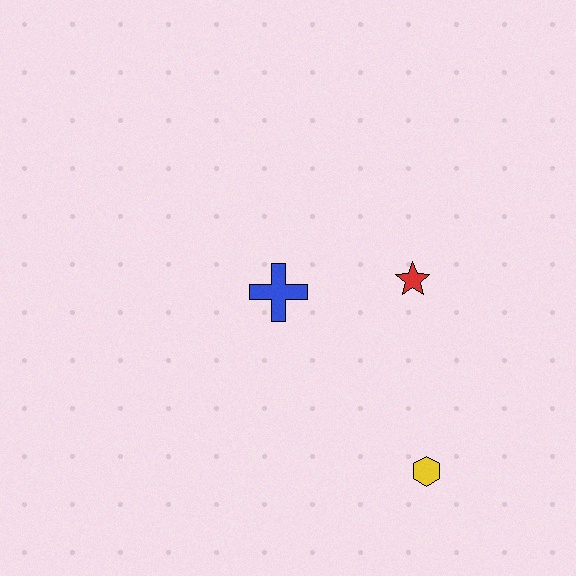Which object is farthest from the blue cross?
The yellow hexagon is farthest from the blue cross.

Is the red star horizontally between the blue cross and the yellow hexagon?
Yes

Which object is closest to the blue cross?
The red star is closest to the blue cross.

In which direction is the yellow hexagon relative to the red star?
The yellow hexagon is below the red star.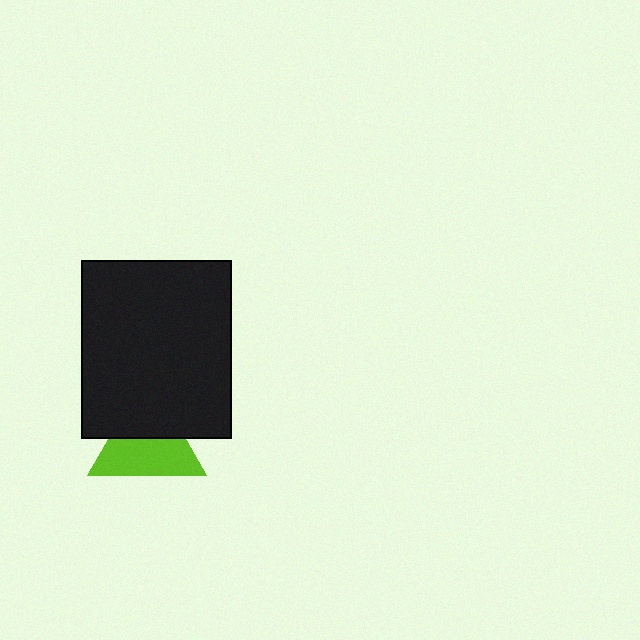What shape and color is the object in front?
The object in front is a black rectangle.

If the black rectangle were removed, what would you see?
You would see the complete lime triangle.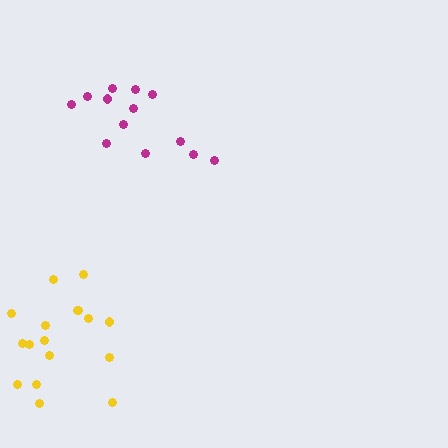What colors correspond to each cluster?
The clusters are colored: magenta, yellow.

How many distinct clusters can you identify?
There are 2 distinct clusters.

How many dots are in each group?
Group 1: 13 dots, Group 2: 17 dots (30 total).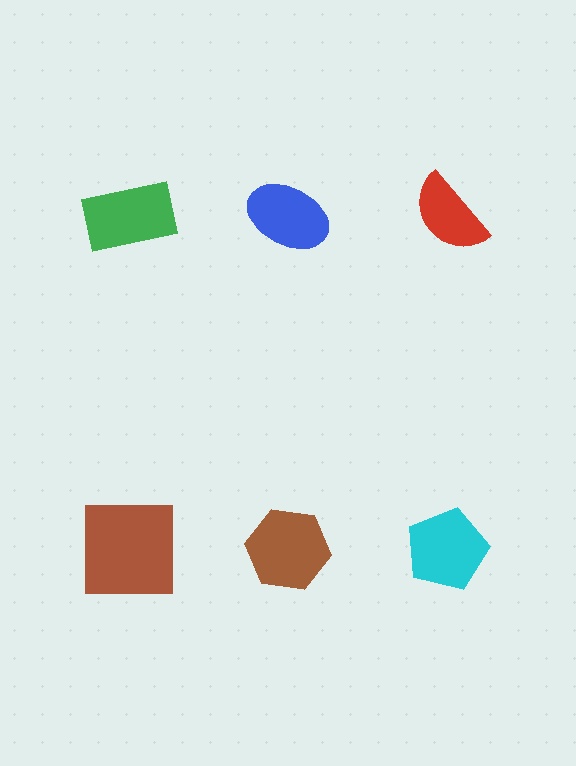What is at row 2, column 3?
A cyan pentagon.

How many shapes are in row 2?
3 shapes.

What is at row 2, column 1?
A brown square.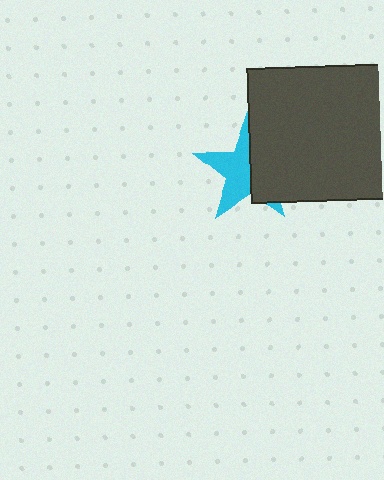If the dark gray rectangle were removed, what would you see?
You would see the complete cyan star.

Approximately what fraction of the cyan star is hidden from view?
Roughly 46% of the cyan star is hidden behind the dark gray rectangle.